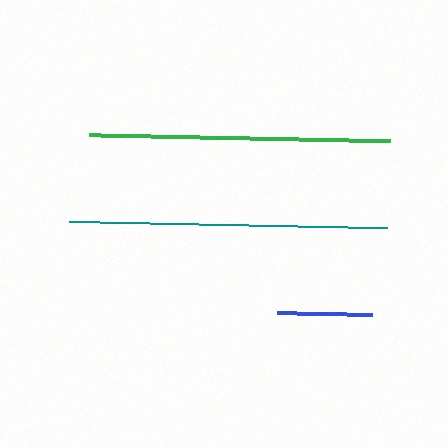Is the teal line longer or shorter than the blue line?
The teal line is longer than the blue line.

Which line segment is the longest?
The teal line is the longest at approximately 318 pixels.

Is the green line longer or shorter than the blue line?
The green line is longer than the blue line.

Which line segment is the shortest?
The blue line is the shortest at approximately 95 pixels.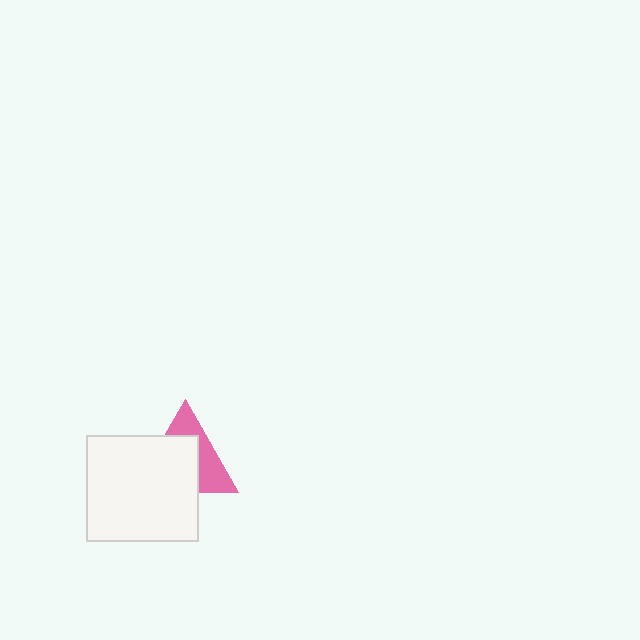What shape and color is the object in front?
The object in front is a white rectangle.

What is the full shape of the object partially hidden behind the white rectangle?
The partially hidden object is a pink triangle.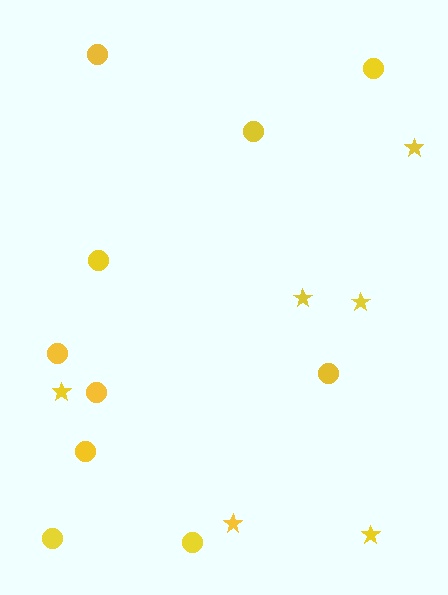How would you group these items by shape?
There are 2 groups: one group of stars (6) and one group of circles (10).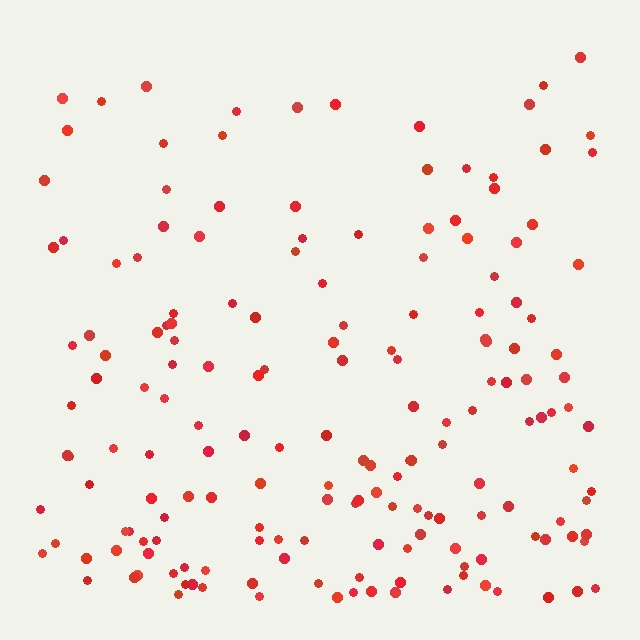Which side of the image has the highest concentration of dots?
The bottom.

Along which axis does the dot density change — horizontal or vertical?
Vertical.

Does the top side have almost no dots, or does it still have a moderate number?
Still a moderate number, just noticeably fewer than the bottom.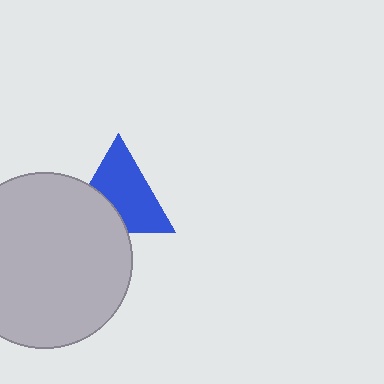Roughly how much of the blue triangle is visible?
Most of it is visible (roughly 67%).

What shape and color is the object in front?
The object in front is a light gray circle.